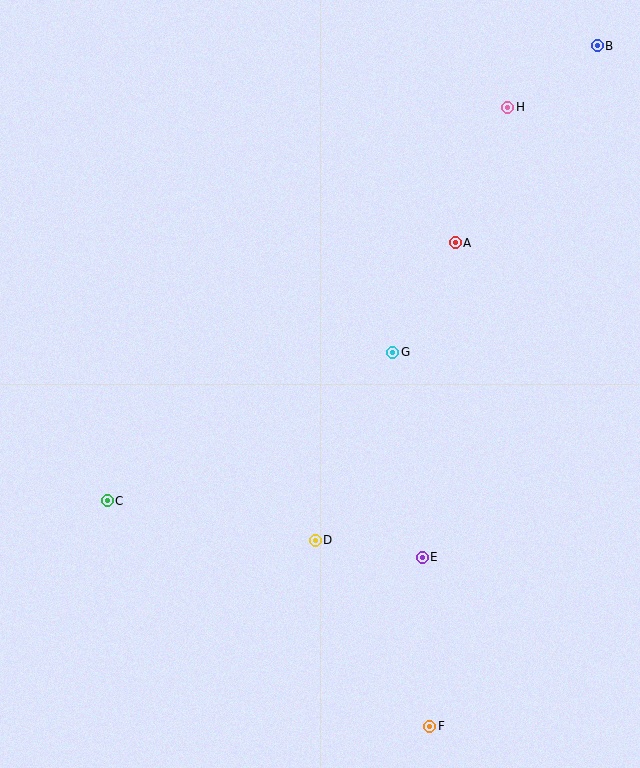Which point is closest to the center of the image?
Point G at (393, 352) is closest to the center.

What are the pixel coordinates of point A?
Point A is at (455, 243).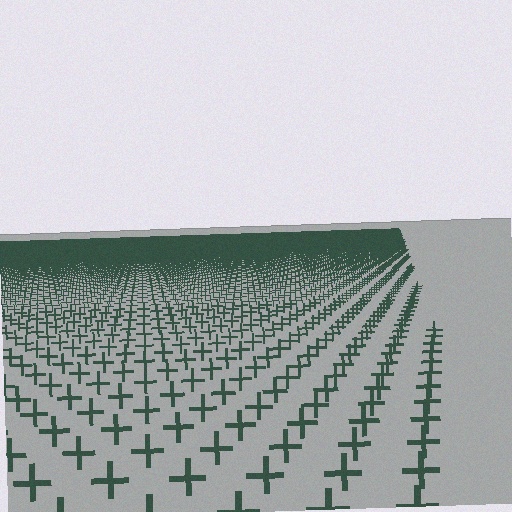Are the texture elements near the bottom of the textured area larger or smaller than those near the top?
Larger. Near the bottom, elements are closer to the viewer and appear at a bigger on-screen size.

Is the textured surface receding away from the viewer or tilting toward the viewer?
The surface is receding away from the viewer. Texture elements get smaller and denser toward the top.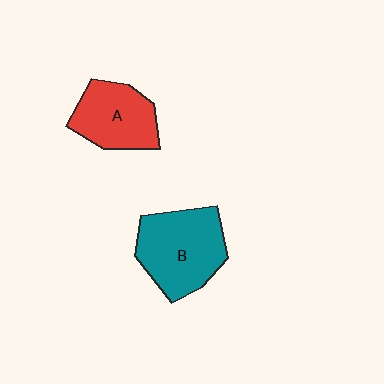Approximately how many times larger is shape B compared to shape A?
Approximately 1.3 times.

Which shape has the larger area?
Shape B (teal).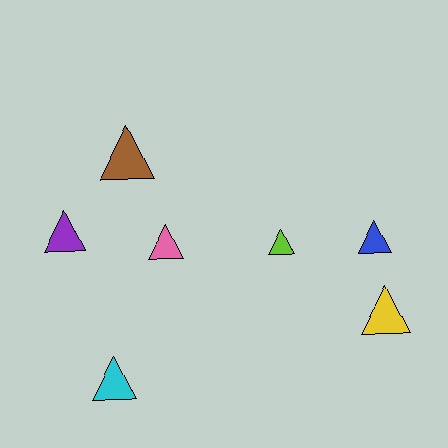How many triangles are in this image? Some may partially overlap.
There are 7 triangles.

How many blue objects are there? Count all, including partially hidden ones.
There is 1 blue object.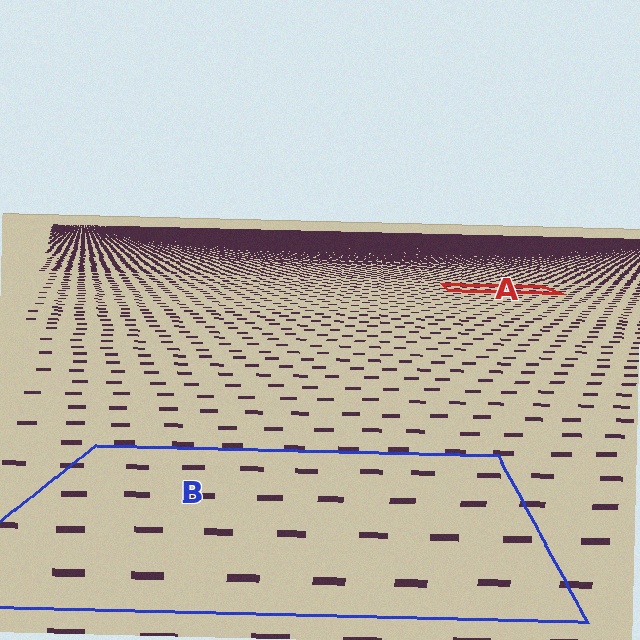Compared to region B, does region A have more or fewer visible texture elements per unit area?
Region A has more texture elements per unit area — they are packed more densely because it is farther away.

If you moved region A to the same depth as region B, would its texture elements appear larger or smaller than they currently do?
They would appear larger. At a closer depth, the same texture elements are projected at a bigger on-screen size.